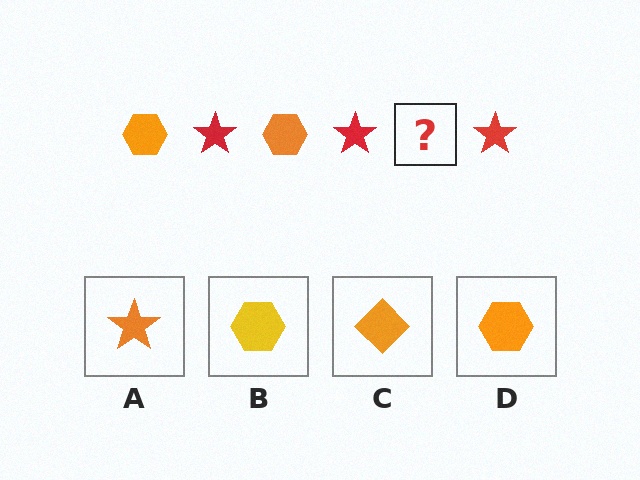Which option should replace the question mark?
Option D.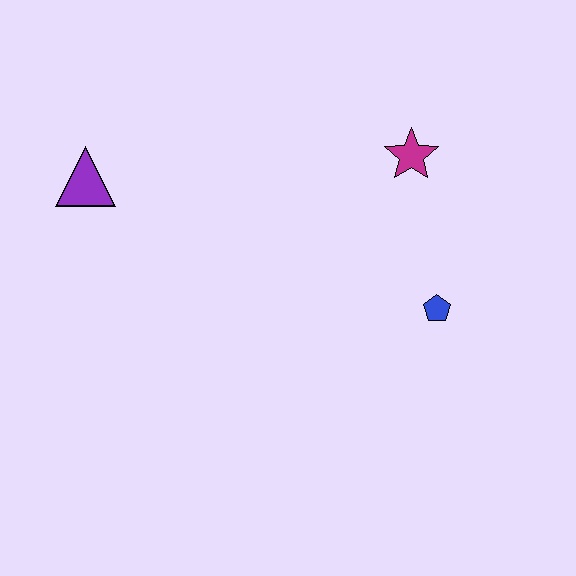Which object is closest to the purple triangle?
The magenta star is closest to the purple triangle.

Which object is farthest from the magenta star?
The purple triangle is farthest from the magenta star.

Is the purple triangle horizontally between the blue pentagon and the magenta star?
No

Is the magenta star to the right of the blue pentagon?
No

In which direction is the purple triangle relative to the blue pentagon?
The purple triangle is to the left of the blue pentagon.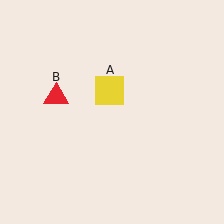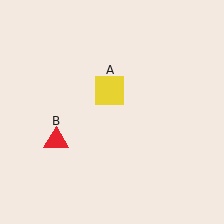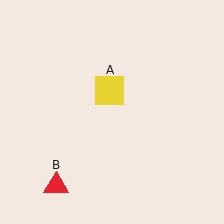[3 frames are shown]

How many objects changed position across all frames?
1 object changed position: red triangle (object B).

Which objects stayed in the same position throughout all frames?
Yellow square (object A) remained stationary.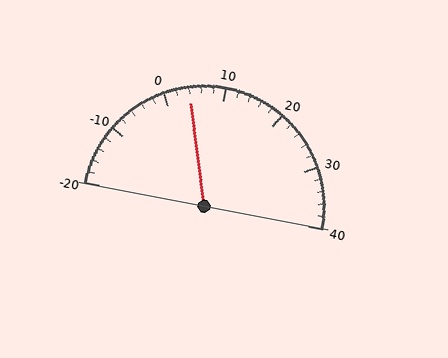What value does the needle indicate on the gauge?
The needle indicates approximately 4.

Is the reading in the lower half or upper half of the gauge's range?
The reading is in the lower half of the range (-20 to 40).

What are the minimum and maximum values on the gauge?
The gauge ranges from -20 to 40.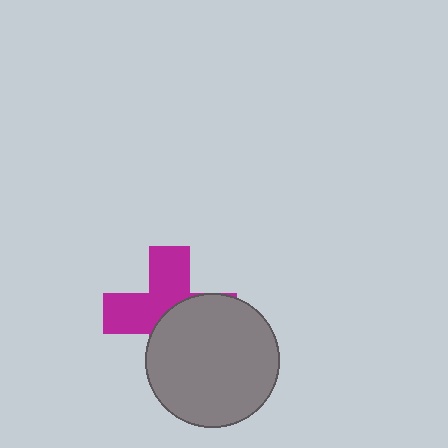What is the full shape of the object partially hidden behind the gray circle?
The partially hidden object is a magenta cross.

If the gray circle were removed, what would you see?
You would see the complete magenta cross.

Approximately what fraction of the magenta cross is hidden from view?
Roughly 51% of the magenta cross is hidden behind the gray circle.